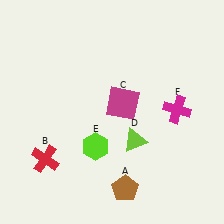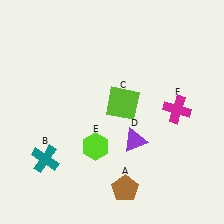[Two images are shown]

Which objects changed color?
B changed from red to teal. C changed from magenta to lime. D changed from lime to purple.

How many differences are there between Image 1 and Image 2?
There are 3 differences between the two images.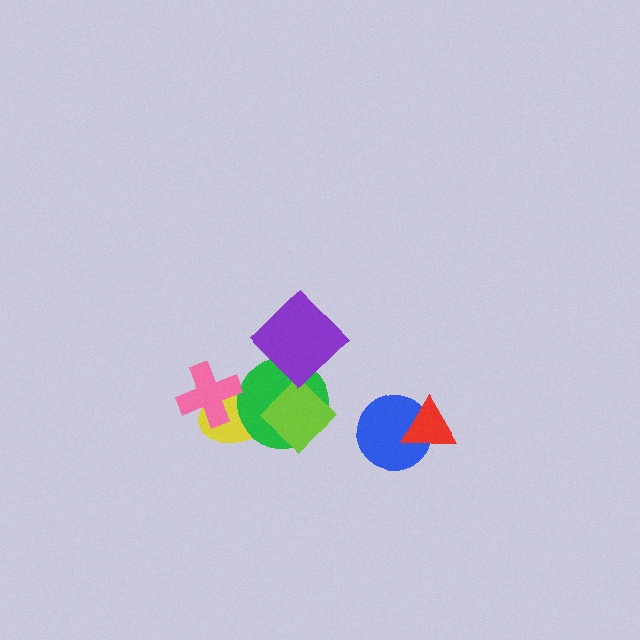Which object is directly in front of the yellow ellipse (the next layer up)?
The green circle is directly in front of the yellow ellipse.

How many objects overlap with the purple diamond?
1 object overlaps with the purple diamond.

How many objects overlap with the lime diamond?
2 objects overlap with the lime diamond.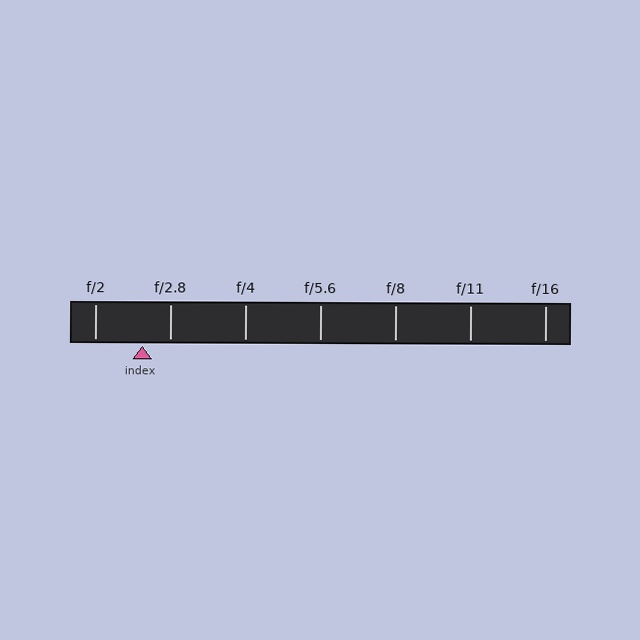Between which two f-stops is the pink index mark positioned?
The index mark is between f/2 and f/2.8.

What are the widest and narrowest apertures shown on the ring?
The widest aperture shown is f/2 and the narrowest is f/16.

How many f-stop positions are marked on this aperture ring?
There are 7 f-stop positions marked.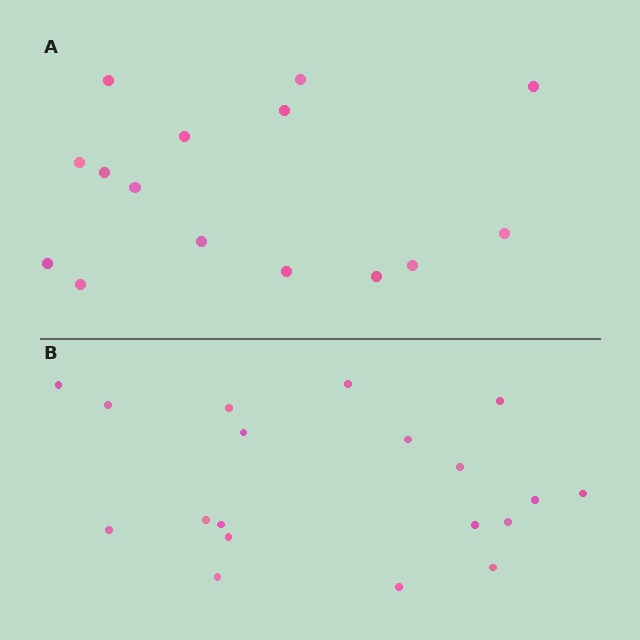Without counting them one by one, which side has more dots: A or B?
Region B (the bottom region) has more dots.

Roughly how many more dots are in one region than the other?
Region B has about 4 more dots than region A.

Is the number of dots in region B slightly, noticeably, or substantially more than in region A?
Region B has noticeably more, but not dramatically so. The ratio is roughly 1.3 to 1.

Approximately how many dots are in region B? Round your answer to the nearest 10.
About 20 dots. (The exact count is 19, which rounds to 20.)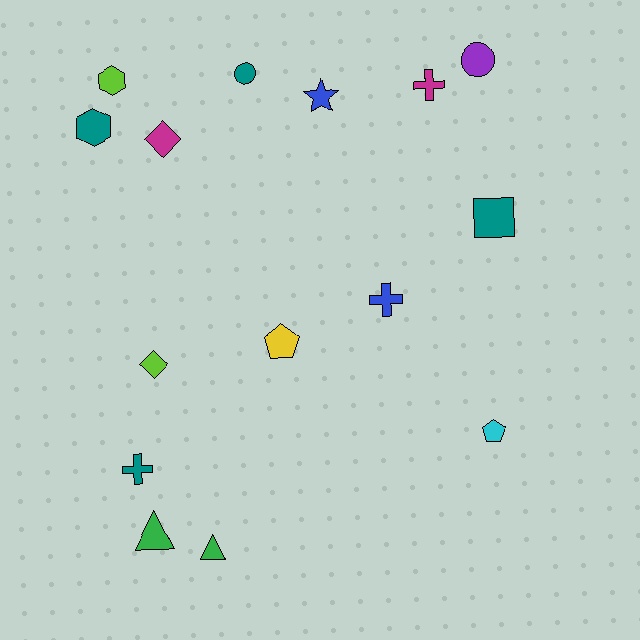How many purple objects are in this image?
There is 1 purple object.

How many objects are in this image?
There are 15 objects.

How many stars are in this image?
There is 1 star.